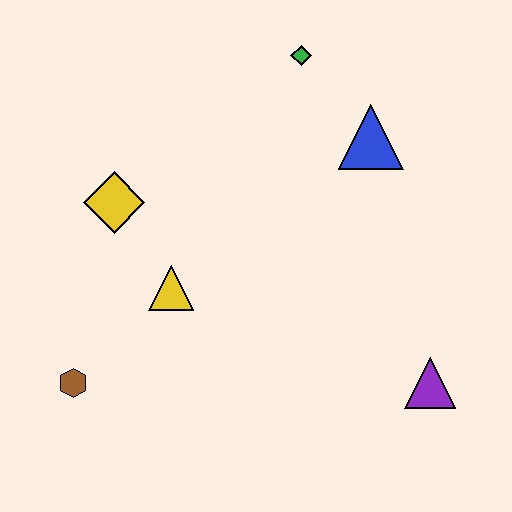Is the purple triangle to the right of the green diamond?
Yes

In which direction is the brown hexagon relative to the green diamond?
The brown hexagon is below the green diamond.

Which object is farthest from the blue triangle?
The brown hexagon is farthest from the blue triangle.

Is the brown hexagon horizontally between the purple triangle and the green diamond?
No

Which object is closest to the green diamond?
The blue triangle is closest to the green diamond.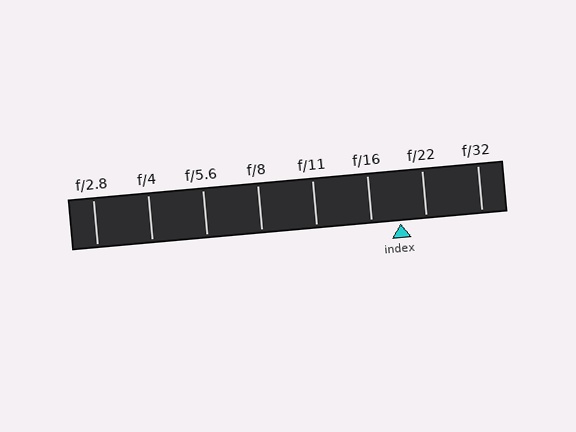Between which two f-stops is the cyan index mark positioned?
The index mark is between f/16 and f/22.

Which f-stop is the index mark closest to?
The index mark is closest to f/22.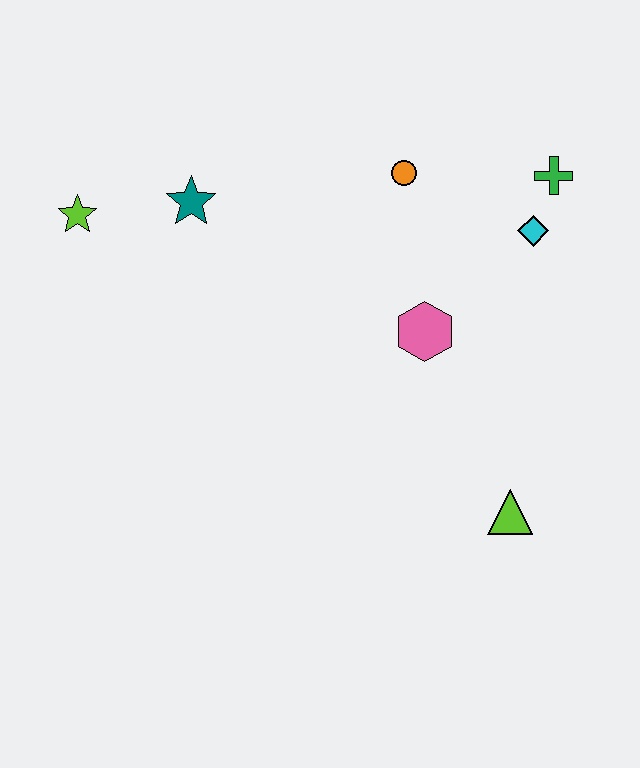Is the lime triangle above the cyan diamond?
No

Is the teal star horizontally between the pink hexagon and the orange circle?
No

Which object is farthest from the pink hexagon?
The lime star is farthest from the pink hexagon.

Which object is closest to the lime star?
The teal star is closest to the lime star.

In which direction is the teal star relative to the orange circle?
The teal star is to the left of the orange circle.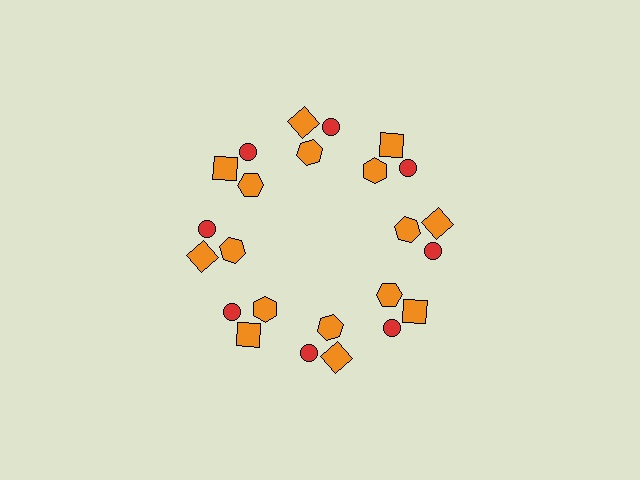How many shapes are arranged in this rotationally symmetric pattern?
There are 24 shapes, arranged in 8 groups of 3.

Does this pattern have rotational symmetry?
Yes, this pattern has 8-fold rotational symmetry. It looks the same after rotating 45 degrees around the center.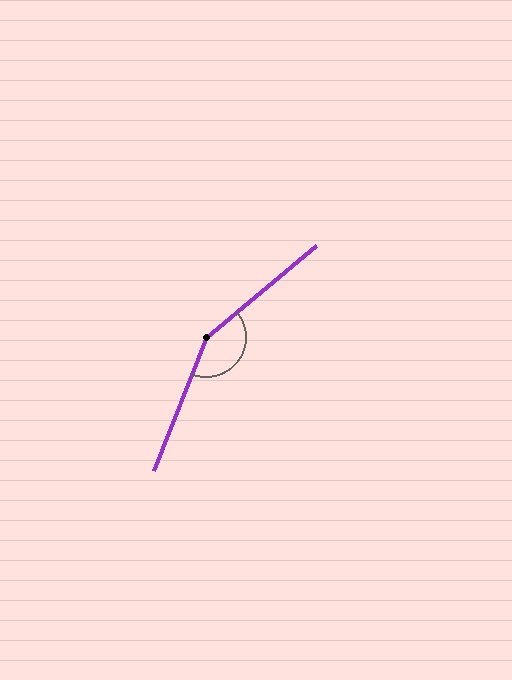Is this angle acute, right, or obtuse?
It is obtuse.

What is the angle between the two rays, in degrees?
Approximately 151 degrees.